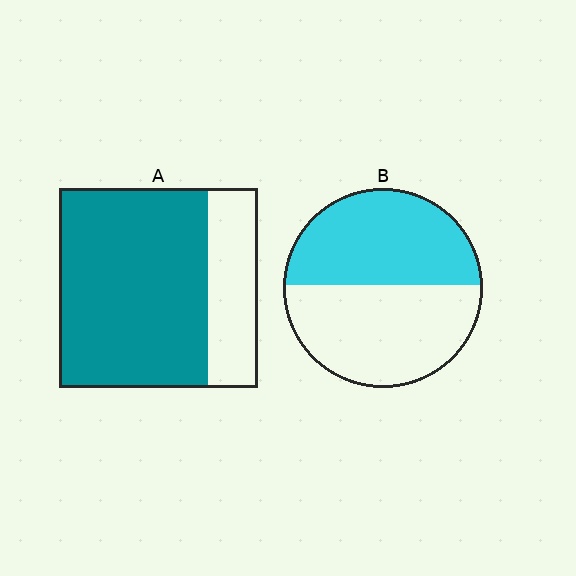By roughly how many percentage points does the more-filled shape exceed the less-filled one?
By roughly 25 percentage points (A over B).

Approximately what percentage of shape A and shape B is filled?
A is approximately 75% and B is approximately 50%.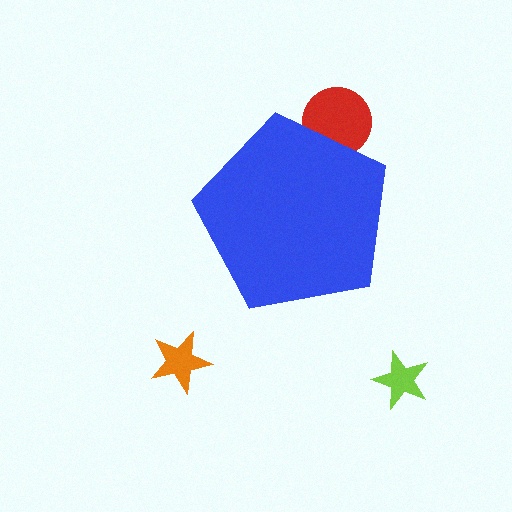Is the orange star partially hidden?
No, the orange star is fully visible.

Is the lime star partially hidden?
No, the lime star is fully visible.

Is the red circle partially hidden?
Yes, the red circle is partially hidden behind the blue pentagon.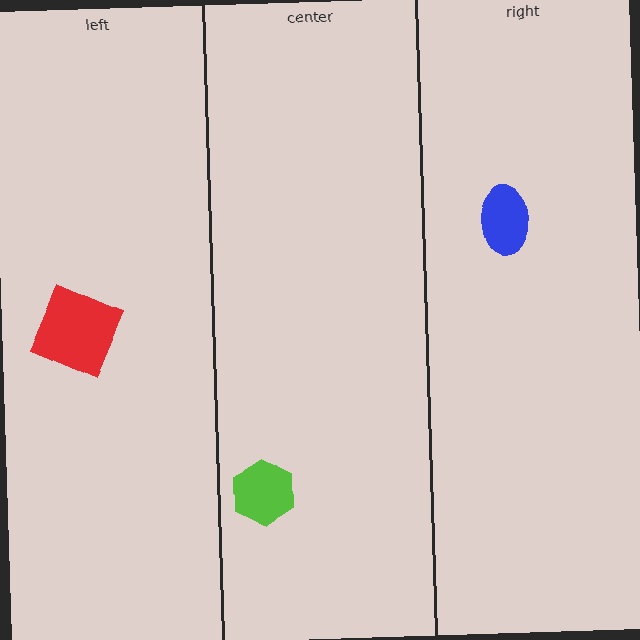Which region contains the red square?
The left region.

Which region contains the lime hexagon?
The center region.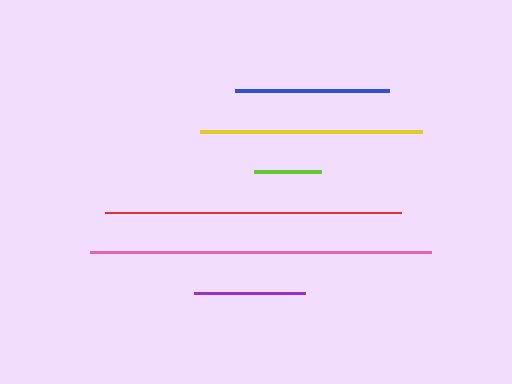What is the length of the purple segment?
The purple segment is approximately 111 pixels long.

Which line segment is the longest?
The pink line is the longest at approximately 341 pixels.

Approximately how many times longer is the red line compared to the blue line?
The red line is approximately 1.9 times the length of the blue line.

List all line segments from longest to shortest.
From longest to shortest: pink, red, yellow, blue, purple, lime.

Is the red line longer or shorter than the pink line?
The pink line is longer than the red line.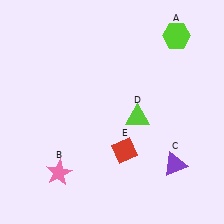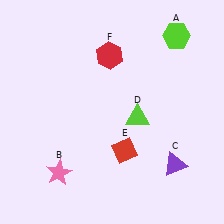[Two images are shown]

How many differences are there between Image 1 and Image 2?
There is 1 difference between the two images.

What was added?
A red hexagon (F) was added in Image 2.